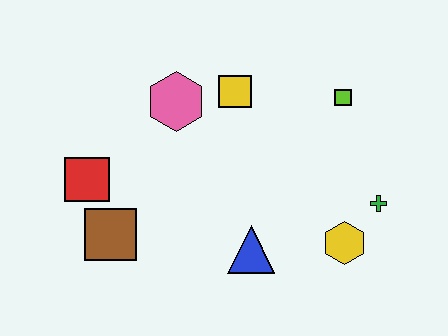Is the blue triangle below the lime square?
Yes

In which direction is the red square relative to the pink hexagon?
The red square is to the left of the pink hexagon.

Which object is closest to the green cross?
The yellow hexagon is closest to the green cross.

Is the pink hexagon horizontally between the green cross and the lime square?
No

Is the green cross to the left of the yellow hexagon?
No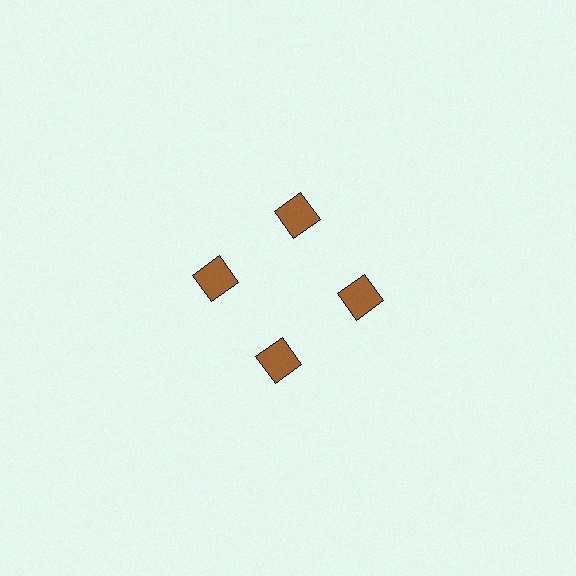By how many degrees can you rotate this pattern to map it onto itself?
The pattern maps onto itself every 90 degrees of rotation.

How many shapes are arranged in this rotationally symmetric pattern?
There are 4 shapes, arranged in 4 groups of 1.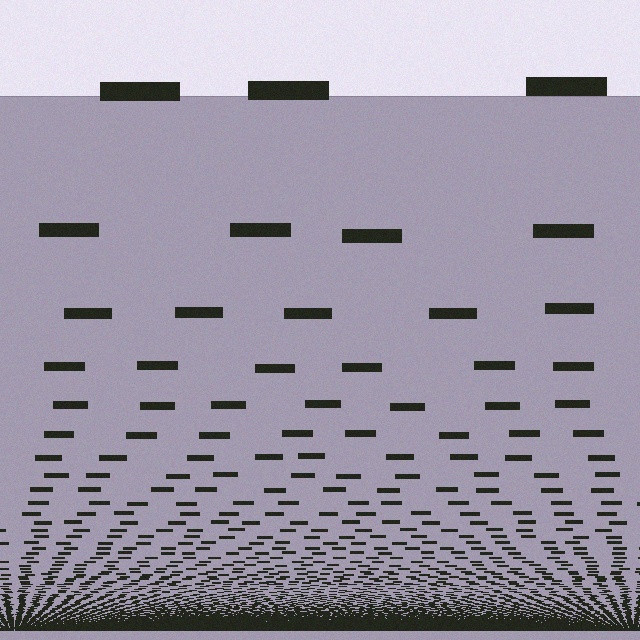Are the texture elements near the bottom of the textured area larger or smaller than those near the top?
Smaller. The gradient is inverted — elements near the bottom are smaller and denser.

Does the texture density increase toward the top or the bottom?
Density increases toward the bottom.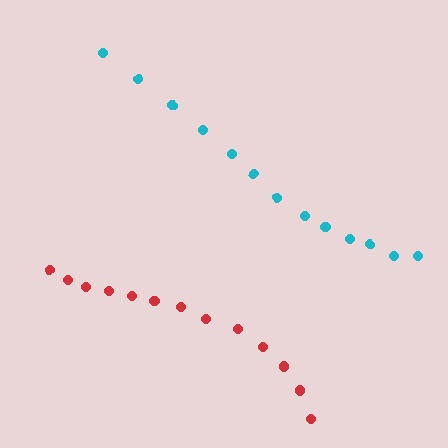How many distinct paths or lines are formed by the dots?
There are 2 distinct paths.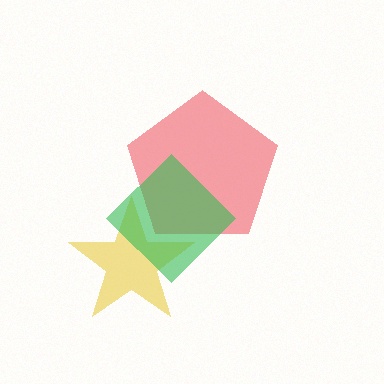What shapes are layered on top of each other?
The layered shapes are: a red pentagon, a yellow star, a green diamond.